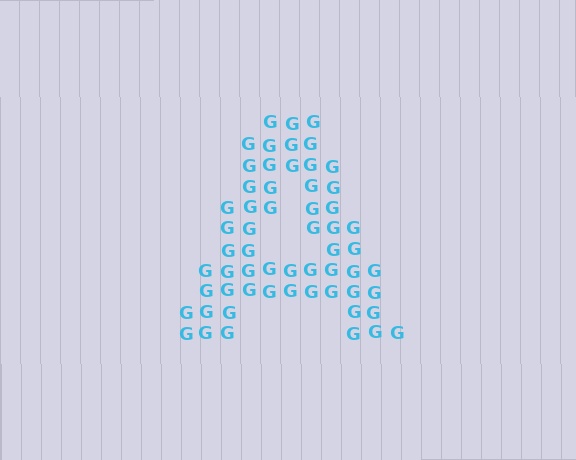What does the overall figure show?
The overall figure shows the letter A.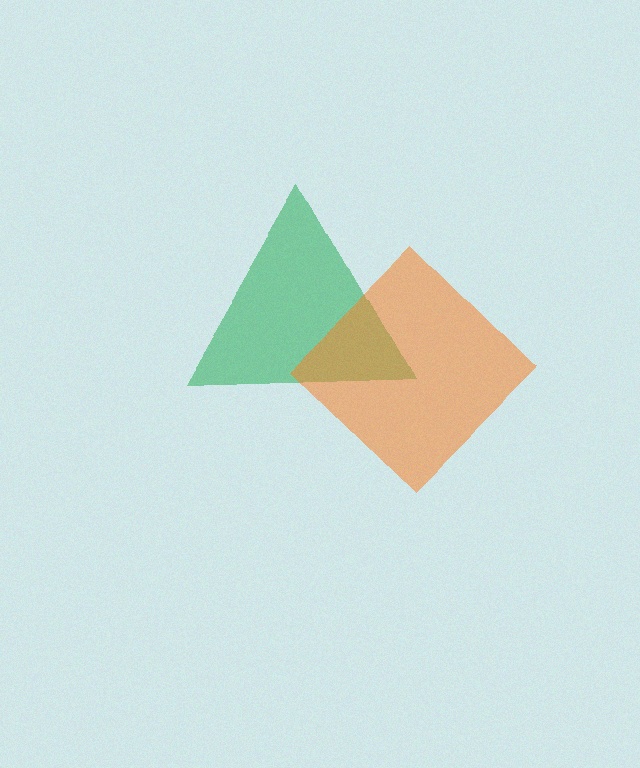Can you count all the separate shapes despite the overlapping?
Yes, there are 2 separate shapes.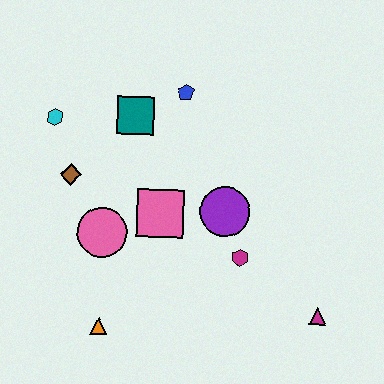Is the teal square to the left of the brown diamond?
No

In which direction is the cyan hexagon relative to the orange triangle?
The cyan hexagon is above the orange triangle.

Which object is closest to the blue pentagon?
The teal square is closest to the blue pentagon.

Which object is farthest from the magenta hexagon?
The cyan hexagon is farthest from the magenta hexagon.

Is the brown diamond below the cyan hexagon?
Yes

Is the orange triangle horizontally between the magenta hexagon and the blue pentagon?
No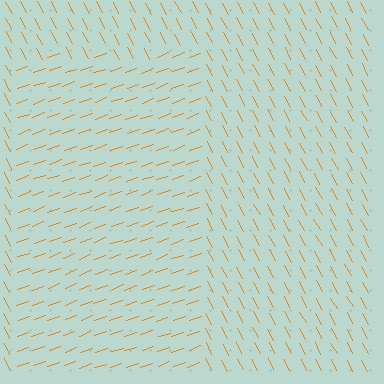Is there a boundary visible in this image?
Yes, there is a texture boundary formed by a change in line orientation.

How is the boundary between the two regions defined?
The boundary is defined purely by a change in line orientation (approximately 81 degrees difference). All lines are the same color and thickness.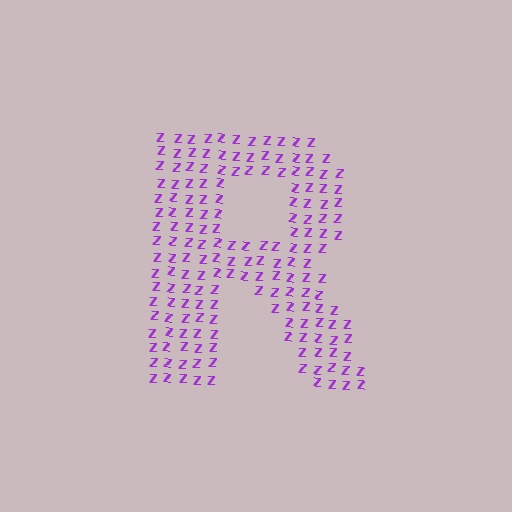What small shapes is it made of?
It is made of small letter Z's.